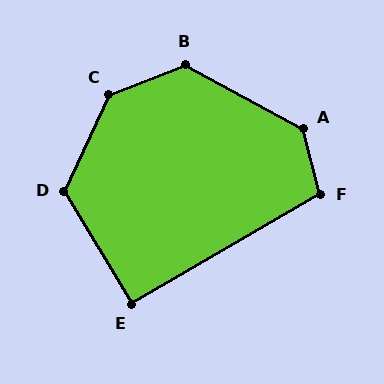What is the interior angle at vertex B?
Approximately 130 degrees (obtuse).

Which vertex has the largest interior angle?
C, at approximately 137 degrees.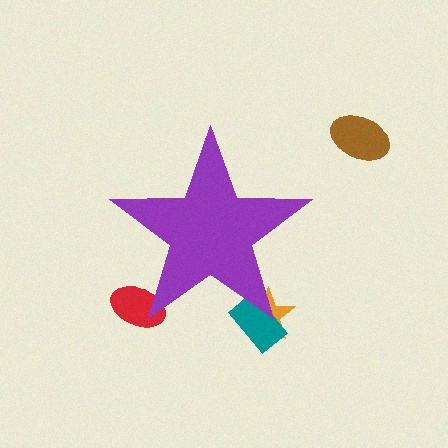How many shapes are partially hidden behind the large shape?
3 shapes are partially hidden.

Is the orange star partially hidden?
Yes, the orange star is partially hidden behind the purple star.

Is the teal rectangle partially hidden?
Yes, the teal rectangle is partially hidden behind the purple star.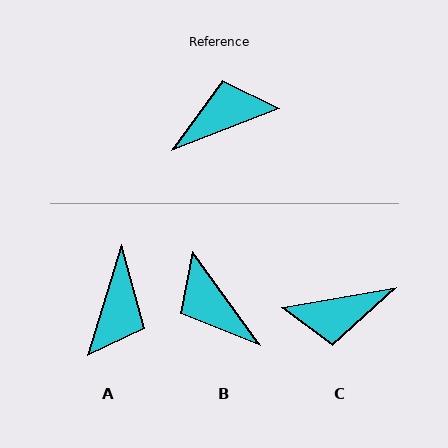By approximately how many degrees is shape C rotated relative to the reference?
Approximately 169 degrees counter-clockwise.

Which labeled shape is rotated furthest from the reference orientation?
C, about 169 degrees away.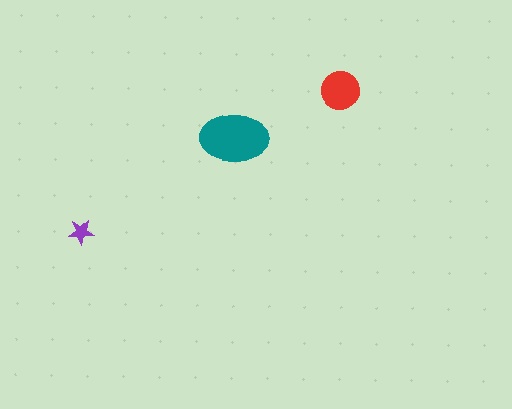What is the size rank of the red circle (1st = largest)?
2nd.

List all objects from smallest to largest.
The purple star, the red circle, the teal ellipse.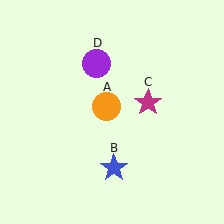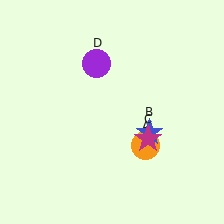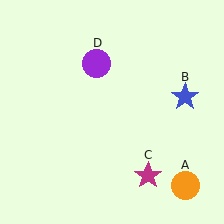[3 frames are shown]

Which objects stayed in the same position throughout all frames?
Purple circle (object D) remained stationary.